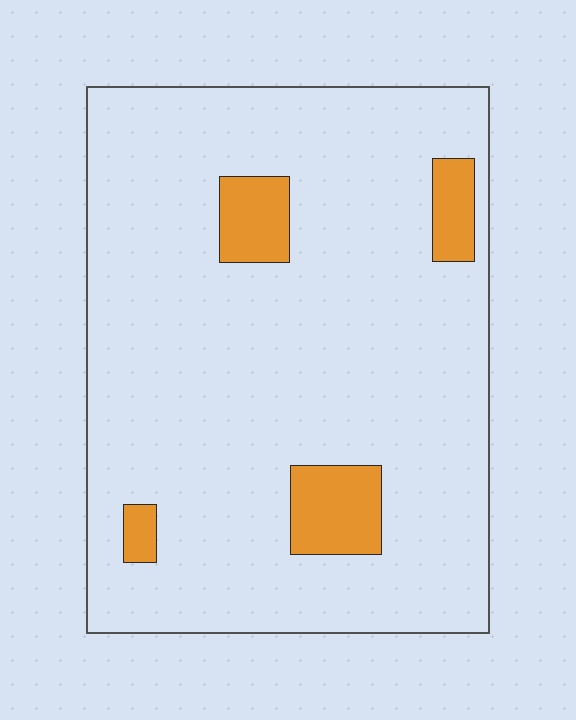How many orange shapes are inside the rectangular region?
4.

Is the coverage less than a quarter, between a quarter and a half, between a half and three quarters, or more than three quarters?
Less than a quarter.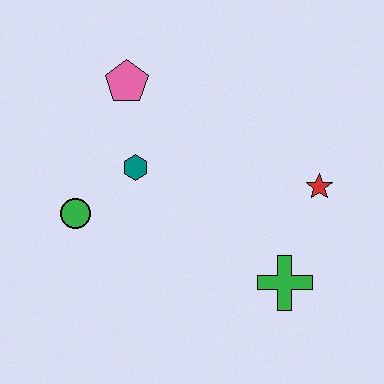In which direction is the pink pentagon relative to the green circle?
The pink pentagon is above the green circle.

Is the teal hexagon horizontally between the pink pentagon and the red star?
Yes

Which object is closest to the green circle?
The teal hexagon is closest to the green circle.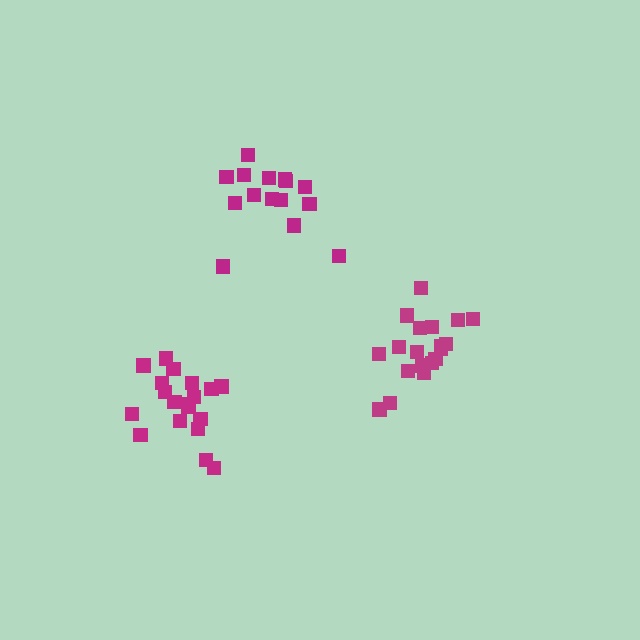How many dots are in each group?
Group 1: 15 dots, Group 2: 19 dots, Group 3: 19 dots (53 total).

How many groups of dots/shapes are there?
There are 3 groups.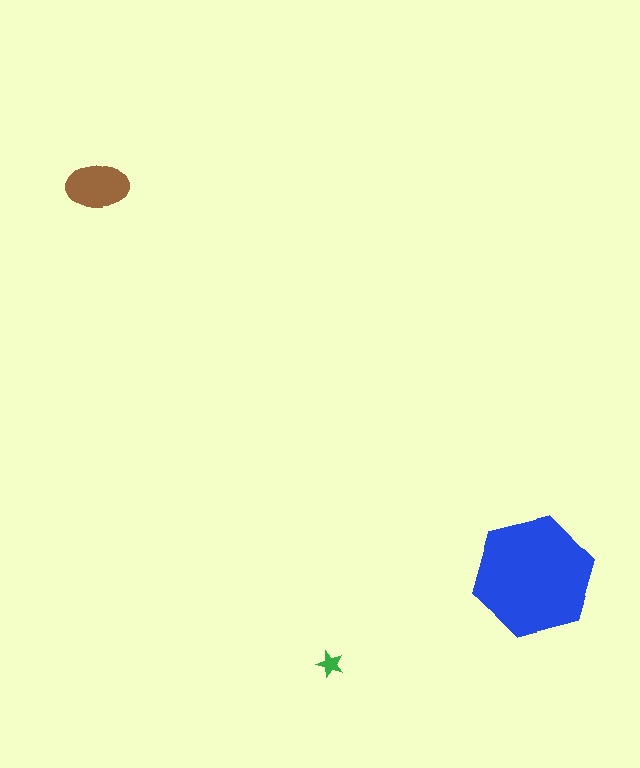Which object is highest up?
The brown ellipse is topmost.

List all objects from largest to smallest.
The blue hexagon, the brown ellipse, the green star.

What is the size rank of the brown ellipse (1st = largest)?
2nd.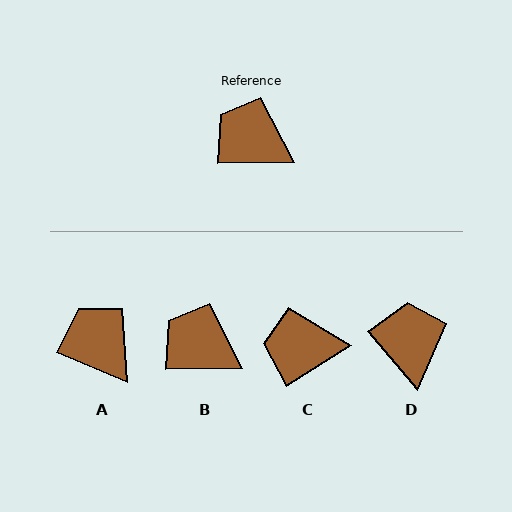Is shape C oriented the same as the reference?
No, it is off by about 31 degrees.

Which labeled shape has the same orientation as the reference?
B.